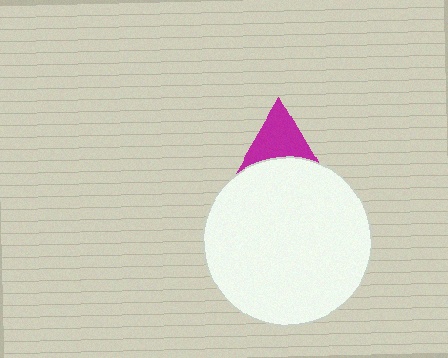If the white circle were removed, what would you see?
You would see the complete magenta triangle.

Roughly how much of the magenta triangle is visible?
About half of it is visible (roughly 55%).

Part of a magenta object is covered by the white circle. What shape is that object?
It is a triangle.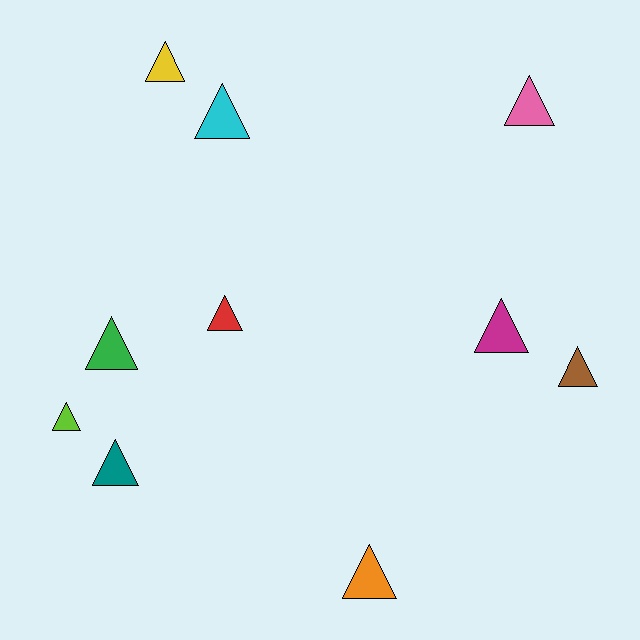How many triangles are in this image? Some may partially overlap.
There are 10 triangles.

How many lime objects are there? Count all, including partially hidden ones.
There is 1 lime object.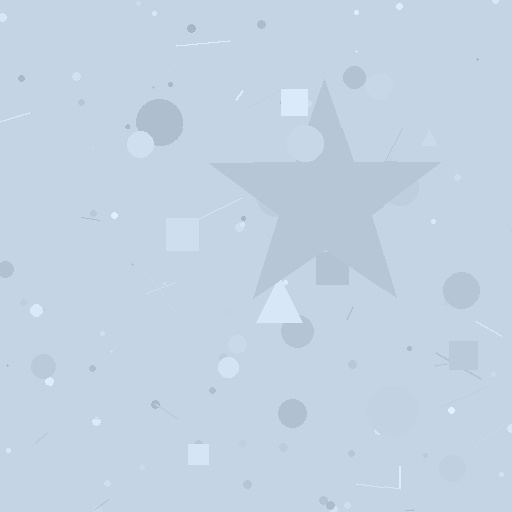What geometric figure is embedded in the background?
A star is embedded in the background.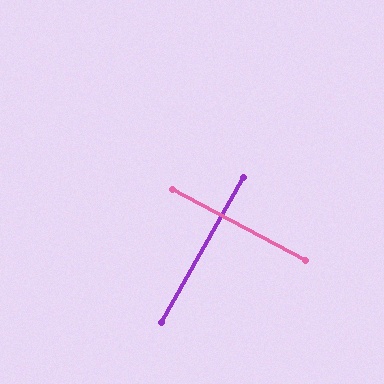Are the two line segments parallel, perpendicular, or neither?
Perpendicular — they meet at approximately 88°.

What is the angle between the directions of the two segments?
Approximately 88 degrees.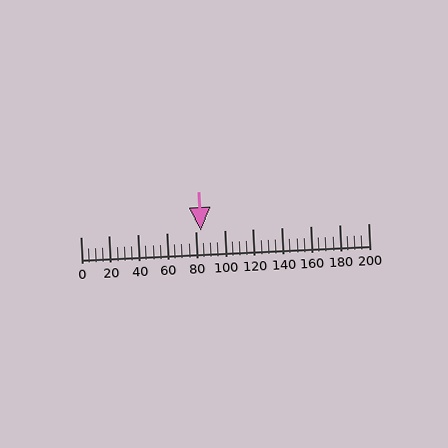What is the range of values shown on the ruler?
The ruler shows values from 0 to 200.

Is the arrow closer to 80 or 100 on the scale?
The arrow is closer to 80.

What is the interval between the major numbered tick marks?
The major tick marks are spaced 20 units apart.